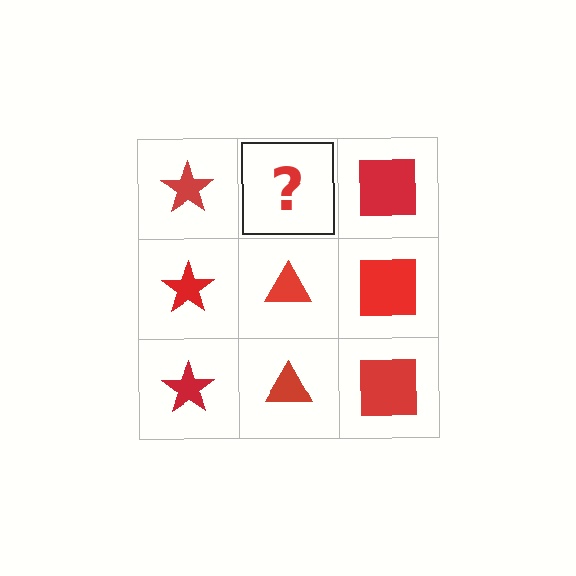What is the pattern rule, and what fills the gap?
The rule is that each column has a consistent shape. The gap should be filled with a red triangle.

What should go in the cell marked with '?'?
The missing cell should contain a red triangle.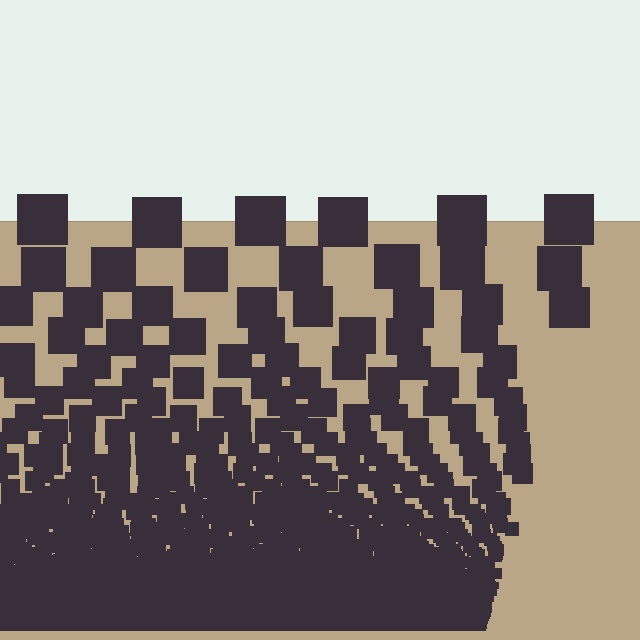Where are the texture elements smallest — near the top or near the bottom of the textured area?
Near the bottom.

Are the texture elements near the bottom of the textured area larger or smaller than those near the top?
Smaller. The gradient is inverted — elements near the bottom are smaller and denser.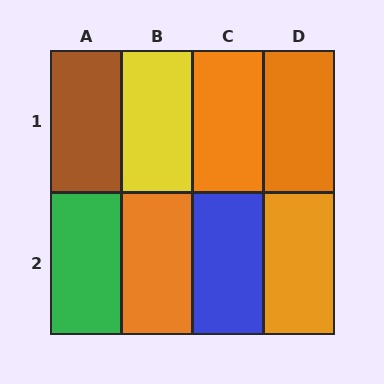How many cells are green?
1 cell is green.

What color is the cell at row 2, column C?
Blue.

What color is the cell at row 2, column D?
Orange.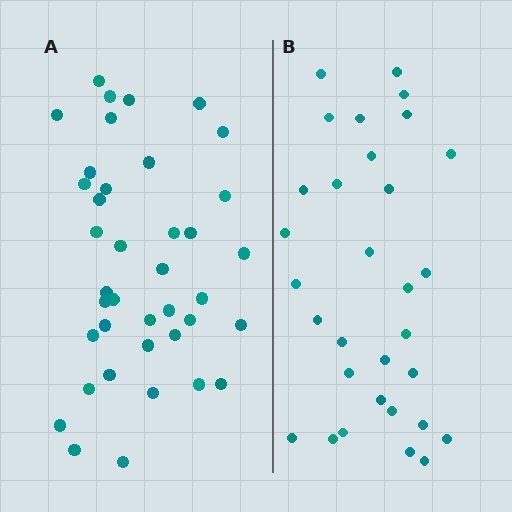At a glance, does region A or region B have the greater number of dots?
Region A (the left region) has more dots.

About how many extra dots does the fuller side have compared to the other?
Region A has roughly 8 or so more dots than region B.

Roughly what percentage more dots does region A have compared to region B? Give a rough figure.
About 25% more.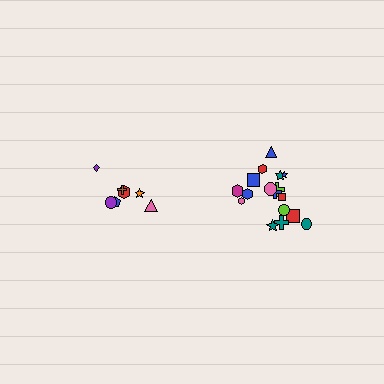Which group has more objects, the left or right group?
The right group.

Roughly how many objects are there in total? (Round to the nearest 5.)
Roughly 25 objects in total.